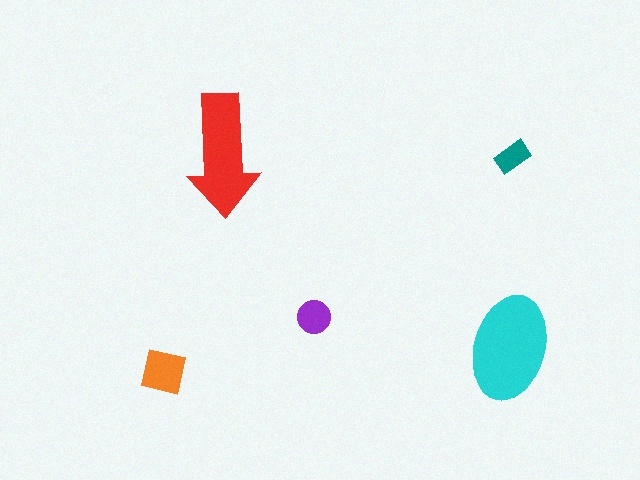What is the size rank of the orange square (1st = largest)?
3rd.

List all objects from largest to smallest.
The cyan ellipse, the red arrow, the orange square, the purple circle, the teal rectangle.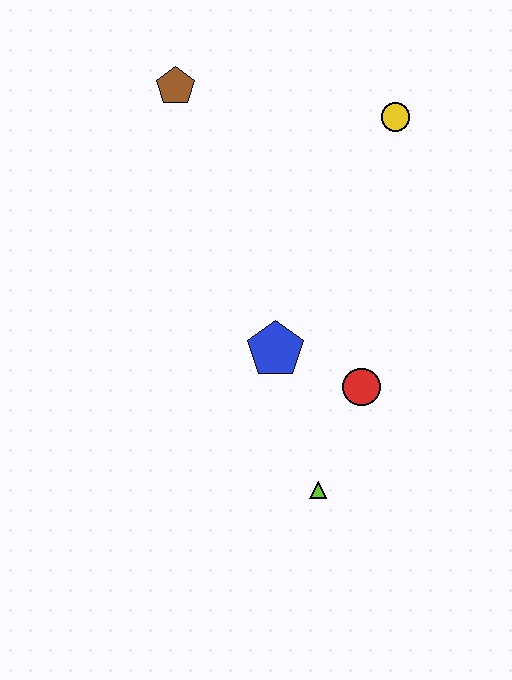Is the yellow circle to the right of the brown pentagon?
Yes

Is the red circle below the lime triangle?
No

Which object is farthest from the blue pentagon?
The brown pentagon is farthest from the blue pentagon.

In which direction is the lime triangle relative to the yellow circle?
The lime triangle is below the yellow circle.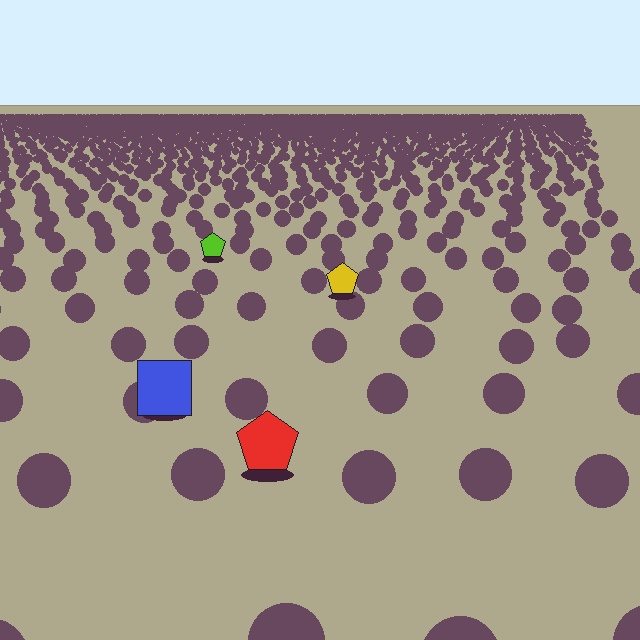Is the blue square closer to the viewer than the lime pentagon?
Yes. The blue square is closer — you can tell from the texture gradient: the ground texture is coarser near it.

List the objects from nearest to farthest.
From nearest to farthest: the red pentagon, the blue square, the yellow pentagon, the lime pentagon.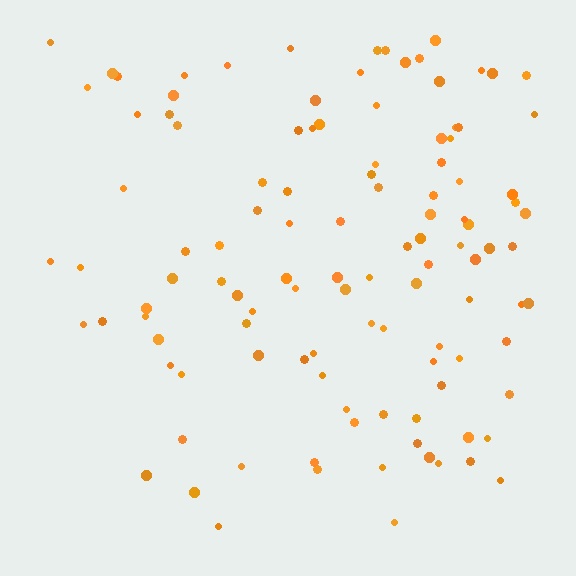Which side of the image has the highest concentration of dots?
The right.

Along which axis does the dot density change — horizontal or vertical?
Horizontal.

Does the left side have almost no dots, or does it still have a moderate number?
Still a moderate number, just noticeably fewer than the right.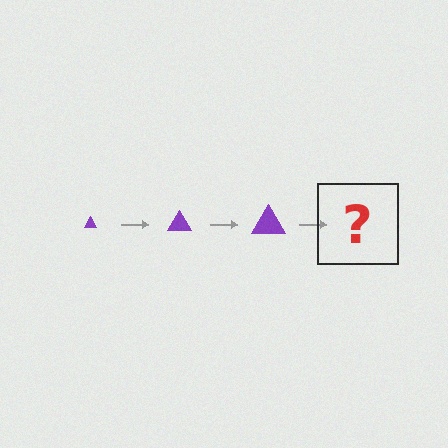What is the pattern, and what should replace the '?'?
The pattern is that the triangle gets progressively larger each step. The '?' should be a purple triangle, larger than the previous one.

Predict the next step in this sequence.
The next step is a purple triangle, larger than the previous one.